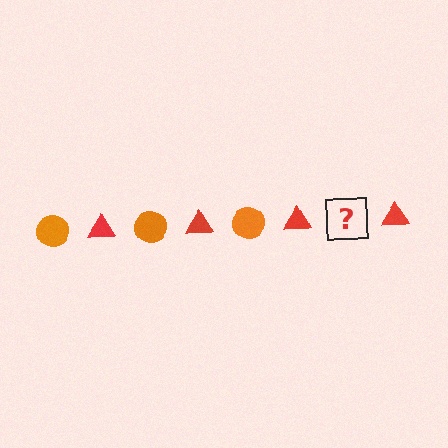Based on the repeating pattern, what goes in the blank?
The blank should be an orange circle.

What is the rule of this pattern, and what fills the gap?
The rule is that the pattern alternates between orange circle and red triangle. The gap should be filled with an orange circle.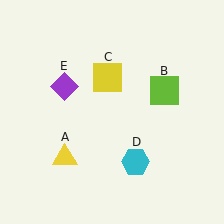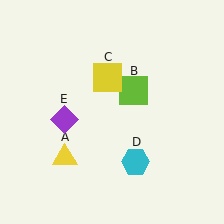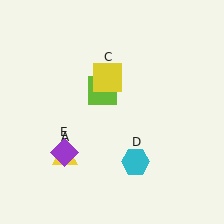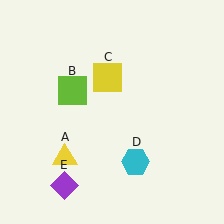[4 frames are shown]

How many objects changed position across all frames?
2 objects changed position: lime square (object B), purple diamond (object E).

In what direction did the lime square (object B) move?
The lime square (object B) moved left.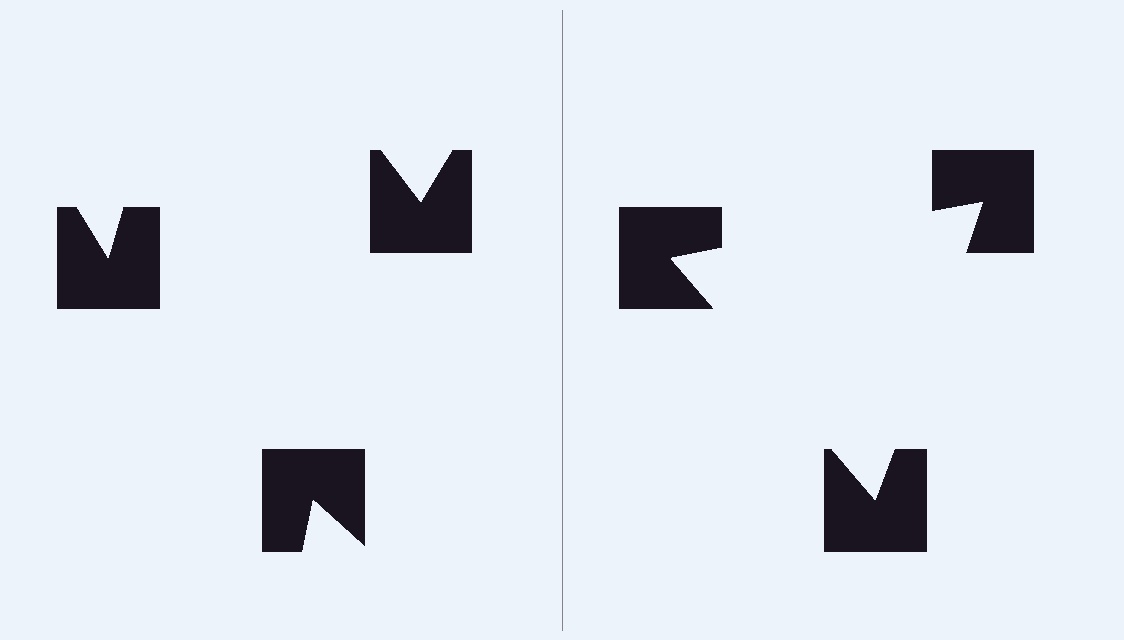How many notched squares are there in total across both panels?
6 — 3 on each side.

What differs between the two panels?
The notched squares are positioned identically on both sides; only the wedge orientations differ. On the right they align to a triangle; on the left they are misaligned.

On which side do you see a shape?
An illusory triangle appears on the right side. On the left side the wedge cuts are rotated, so no coherent shape forms.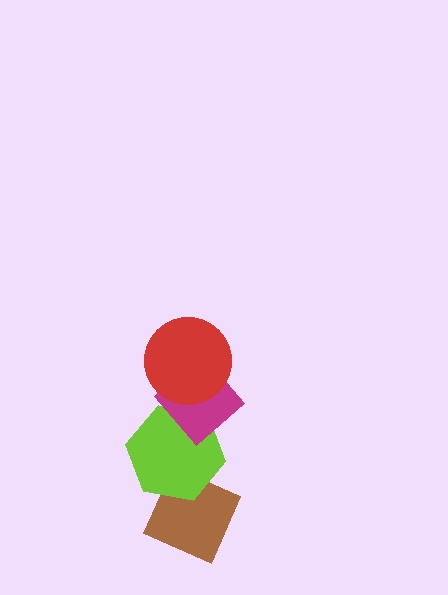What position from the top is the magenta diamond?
The magenta diamond is 2nd from the top.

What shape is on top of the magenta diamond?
The red circle is on top of the magenta diamond.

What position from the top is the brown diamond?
The brown diamond is 4th from the top.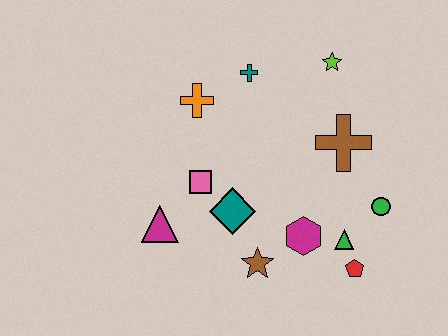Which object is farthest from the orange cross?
The red pentagon is farthest from the orange cross.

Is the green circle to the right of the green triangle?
Yes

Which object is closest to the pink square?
The teal diamond is closest to the pink square.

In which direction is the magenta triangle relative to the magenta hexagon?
The magenta triangle is to the left of the magenta hexagon.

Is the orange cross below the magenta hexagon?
No